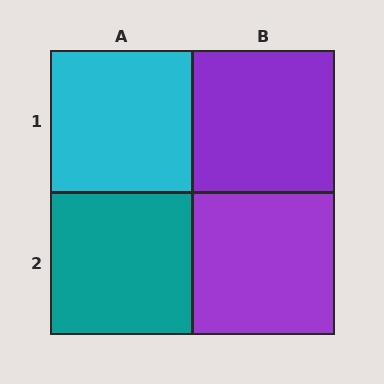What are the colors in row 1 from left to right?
Cyan, purple.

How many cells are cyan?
1 cell is cyan.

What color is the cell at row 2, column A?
Teal.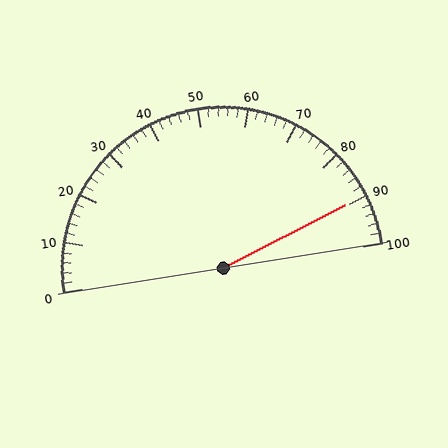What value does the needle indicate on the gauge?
The needle indicates approximately 90.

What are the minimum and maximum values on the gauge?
The gauge ranges from 0 to 100.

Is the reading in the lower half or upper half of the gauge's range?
The reading is in the upper half of the range (0 to 100).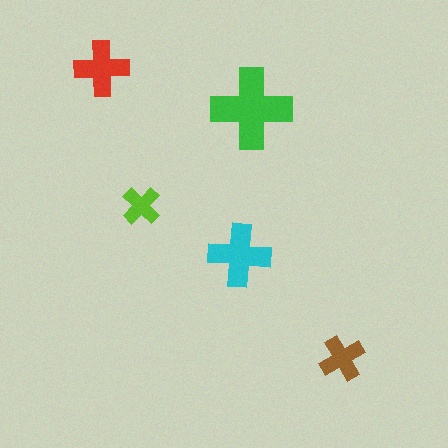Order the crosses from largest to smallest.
the green one, the cyan one, the red one, the brown one, the lime one.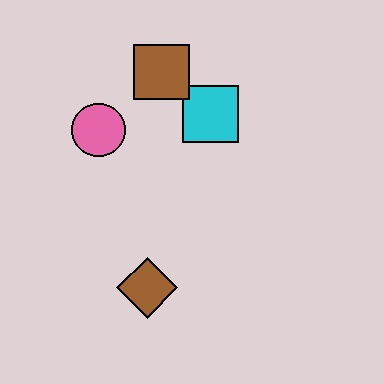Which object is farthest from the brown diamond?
The brown square is farthest from the brown diamond.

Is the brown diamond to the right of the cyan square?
No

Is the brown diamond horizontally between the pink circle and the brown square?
Yes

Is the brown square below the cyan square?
No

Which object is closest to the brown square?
The cyan square is closest to the brown square.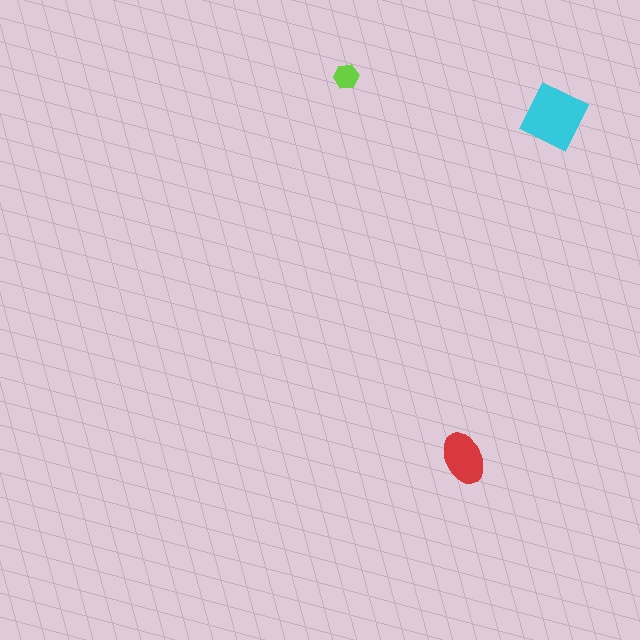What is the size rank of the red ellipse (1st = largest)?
2nd.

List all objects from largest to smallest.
The cyan diamond, the red ellipse, the lime hexagon.